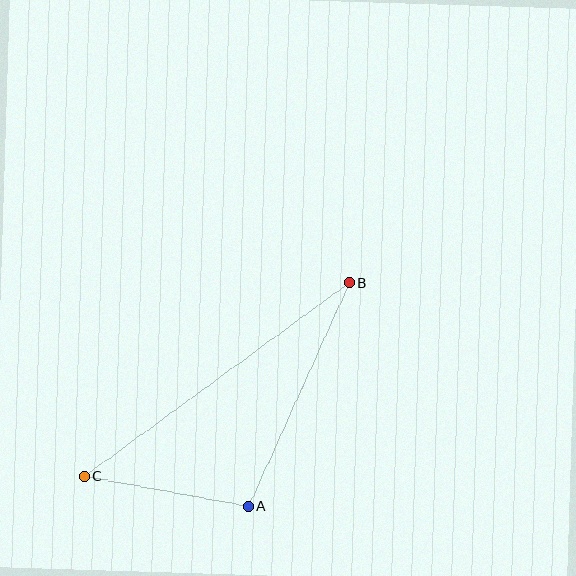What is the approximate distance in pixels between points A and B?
The distance between A and B is approximately 245 pixels.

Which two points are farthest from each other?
Points B and C are farthest from each other.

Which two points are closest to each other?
Points A and C are closest to each other.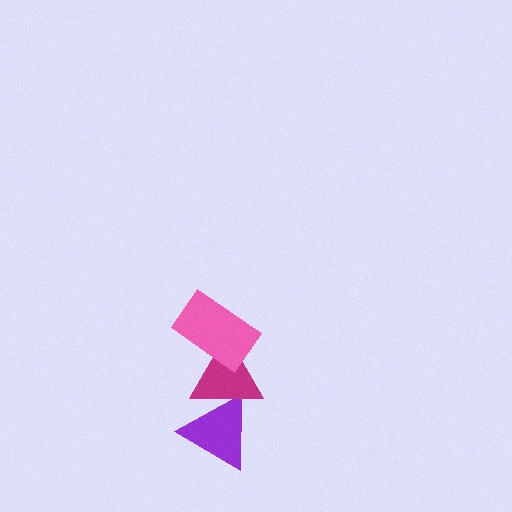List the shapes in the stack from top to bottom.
From top to bottom: the pink rectangle, the magenta triangle, the purple triangle.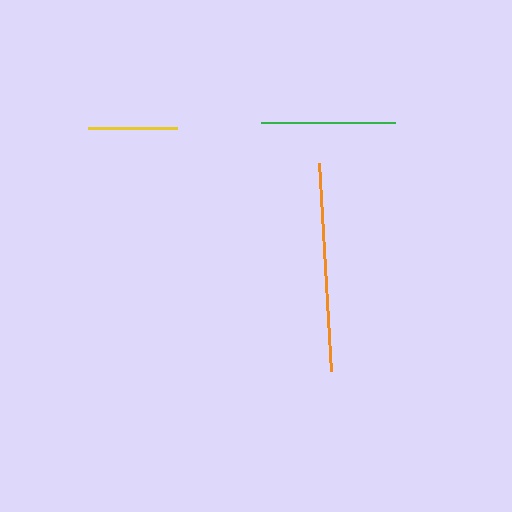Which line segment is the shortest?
The yellow line is the shortest at approximately 89 pixels.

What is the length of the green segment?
The green segment is approximately 134 pixels long.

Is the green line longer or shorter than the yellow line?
The green line is longer than the yellow line.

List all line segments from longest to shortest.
From longest to shortest: orange, green, yellow.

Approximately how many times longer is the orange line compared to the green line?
The orange line is approximately 1.6 times the length of the green line.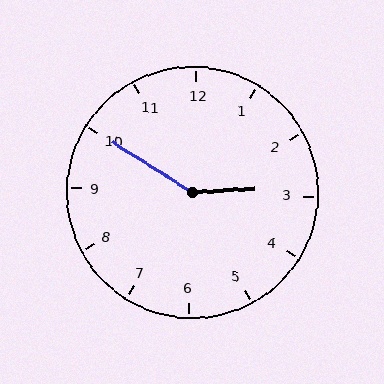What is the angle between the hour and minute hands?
Approximately 145 degrees.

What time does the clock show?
2:50.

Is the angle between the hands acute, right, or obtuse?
It is obtuse.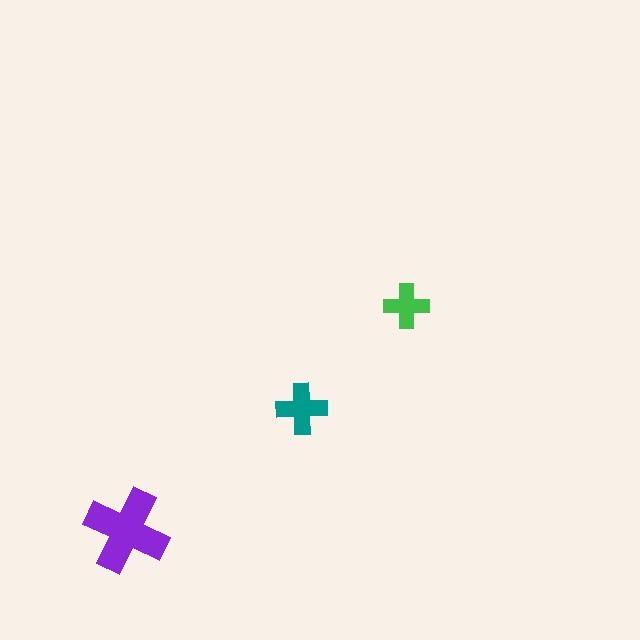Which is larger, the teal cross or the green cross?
The teal one.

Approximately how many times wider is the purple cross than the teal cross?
About 1.5 times wider.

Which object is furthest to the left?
The purple cross is leftmost.